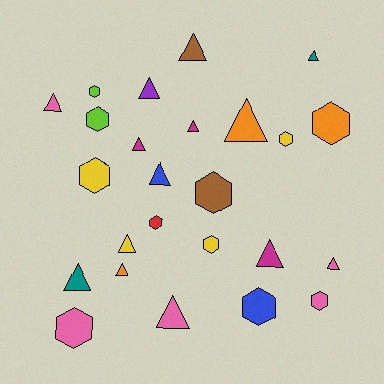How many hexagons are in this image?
There are 11 hexagons.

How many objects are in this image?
There are 25 objects.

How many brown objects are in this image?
There are 2 brown objects.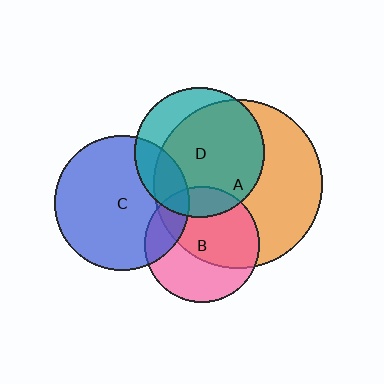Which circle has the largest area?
Circle A (orange).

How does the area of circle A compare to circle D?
Approximately 1.7 times.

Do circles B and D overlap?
Yes.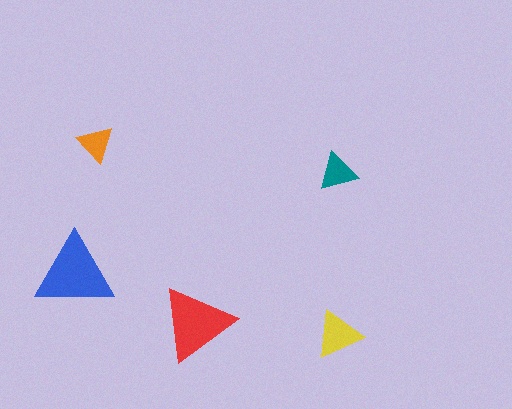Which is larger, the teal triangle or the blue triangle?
The blue one.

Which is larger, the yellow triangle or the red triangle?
The red one.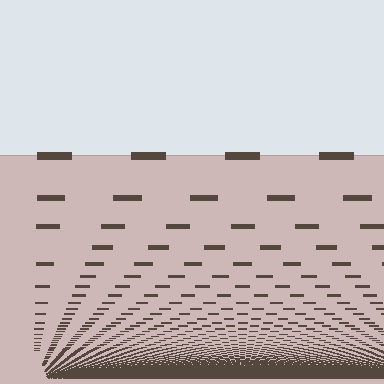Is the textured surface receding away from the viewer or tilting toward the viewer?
The surface appears to tilt toward the viewer. Texture elements get larger and sparser toward the top.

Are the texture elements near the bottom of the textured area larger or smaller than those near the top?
Smaller. The gradient is inverted — elements near the bottom are smaller and denser.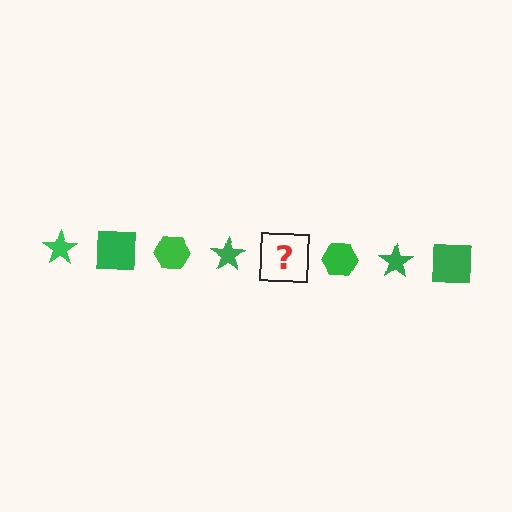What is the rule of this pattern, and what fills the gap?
The rule is that the pattern cycles through star, square, hexagon shapes in green. The gap should be filled with a green square.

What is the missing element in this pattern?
The missing element is a green square.